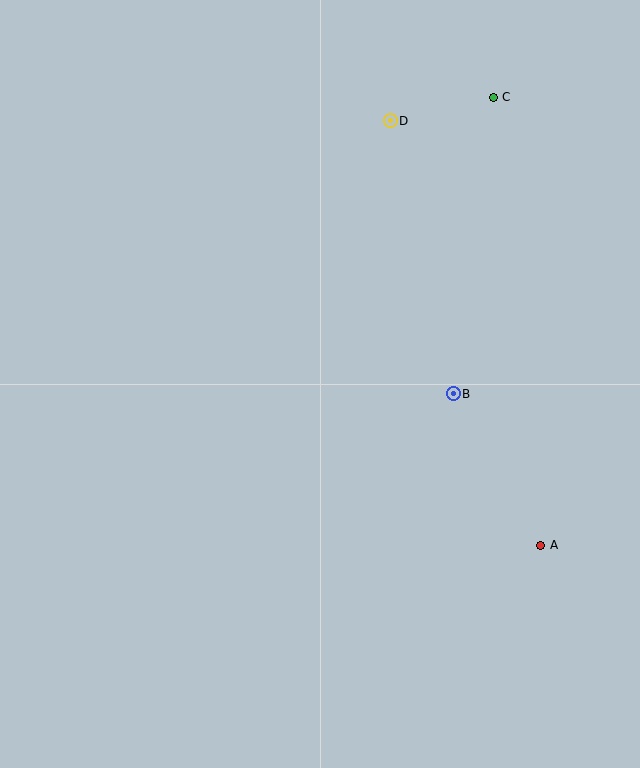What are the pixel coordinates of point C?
Point C is at (493, 97).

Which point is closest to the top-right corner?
Point C is closest to the top-right corner.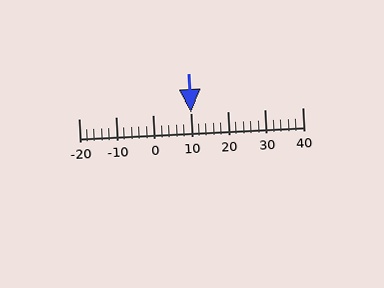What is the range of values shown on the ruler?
The ruler shows values from -20 to 40.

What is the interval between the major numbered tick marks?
The major tick marks are spaced 10 units apart.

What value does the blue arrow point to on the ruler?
The blue arrow points to approximately 10.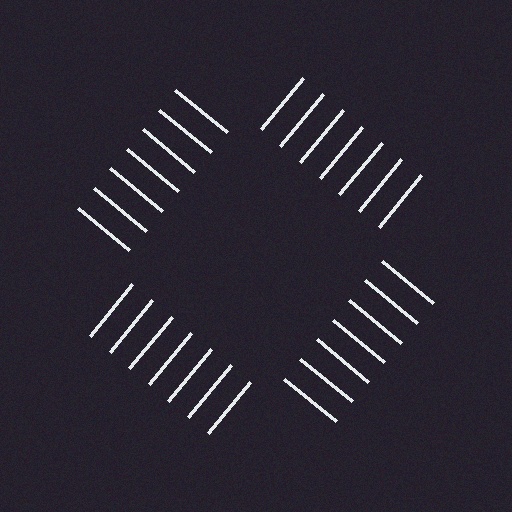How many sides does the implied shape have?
4 sides — the line-ends trace a square.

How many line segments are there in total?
28 — 7 along each of the 4 edges.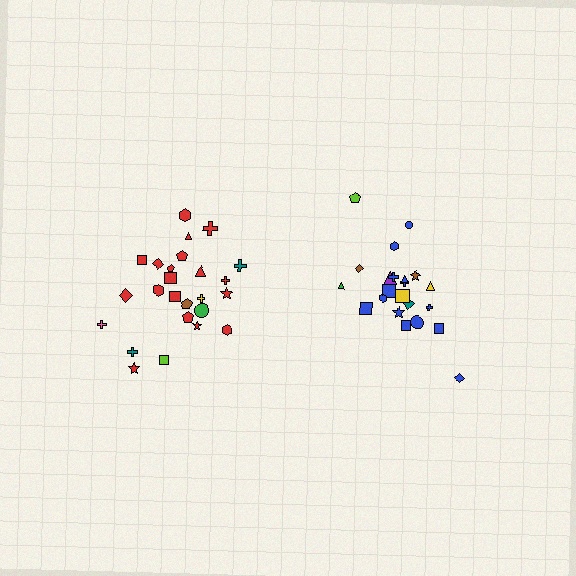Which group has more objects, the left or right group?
The left group.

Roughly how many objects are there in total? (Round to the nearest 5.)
Roughly 45 objects in total.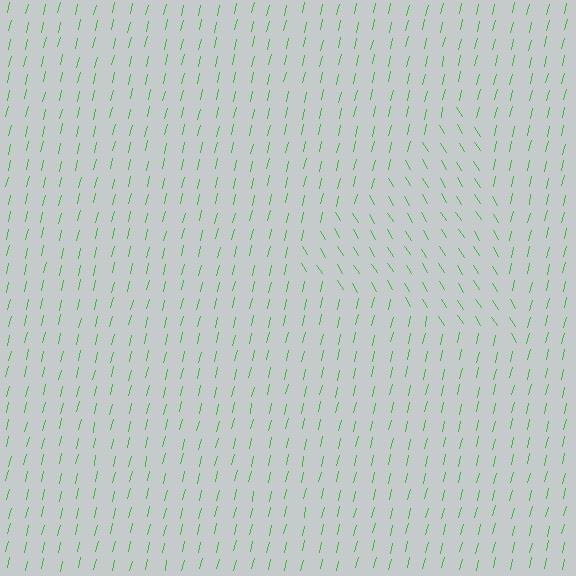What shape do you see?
I see a triangle.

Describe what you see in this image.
The image is filled with small green line segments. A triangle region in the image has lines oriented differently from the surrounding lines, creating a visible texture boundary.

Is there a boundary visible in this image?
Yes, there is a texture boundary formed by a change in line orientation.